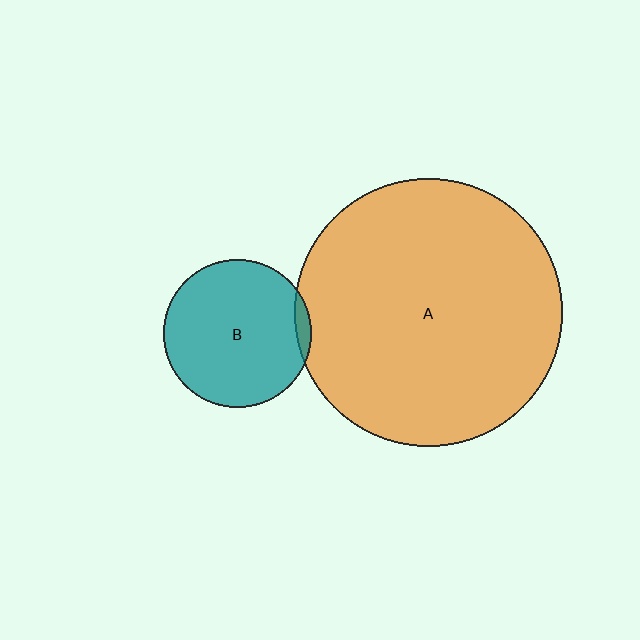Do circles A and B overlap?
Yes.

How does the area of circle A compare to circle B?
Approximately 3.2 times.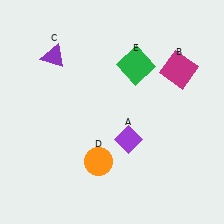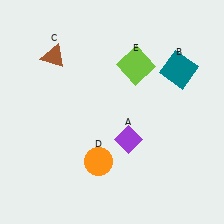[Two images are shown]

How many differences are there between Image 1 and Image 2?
There are 3 differences between the two images.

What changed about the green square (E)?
In Image 1, E is green. In Image 2, it changed to lime.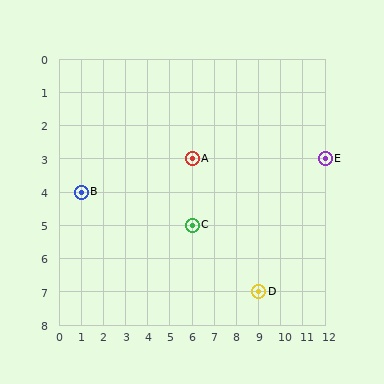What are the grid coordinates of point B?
Point B is at grid coordinates (1, 4).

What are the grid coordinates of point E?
Point E is at grid coordinates (12, 3).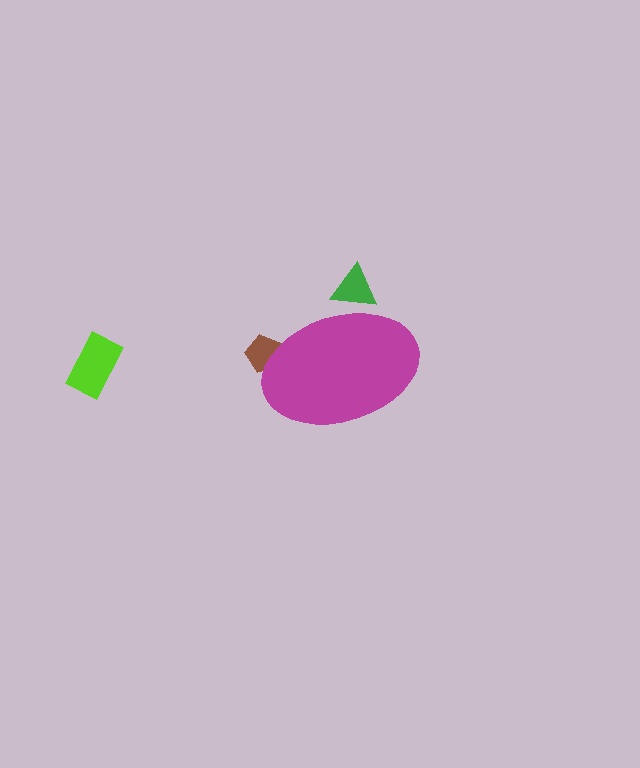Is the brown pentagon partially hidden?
Yes, the brown pentagon is partially hidden behind the magenta ellipse.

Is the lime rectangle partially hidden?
No, the lime rectangle is fully visible.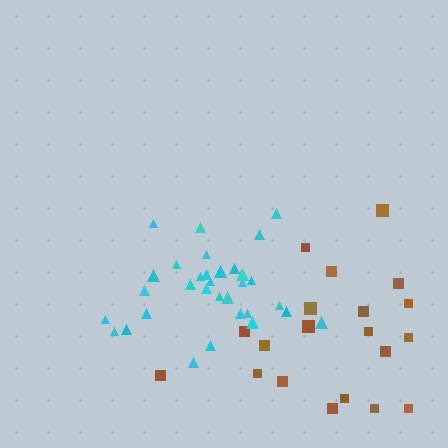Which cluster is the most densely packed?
Cyan.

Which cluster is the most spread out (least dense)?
Brown.